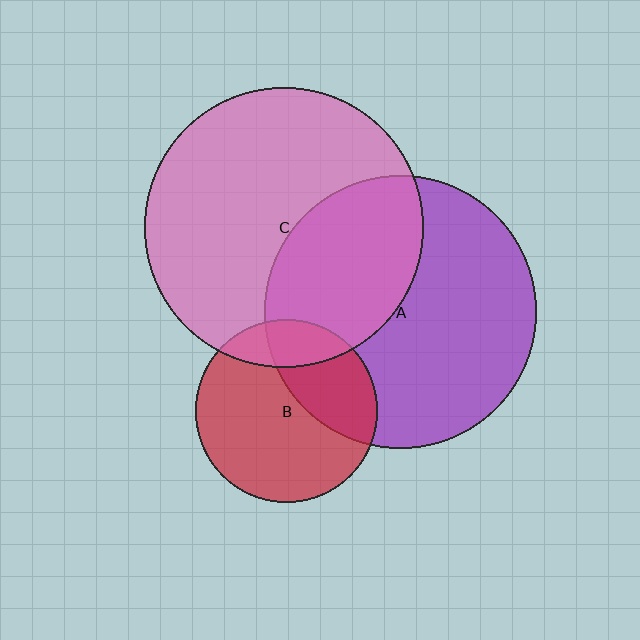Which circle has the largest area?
Circle C (pink).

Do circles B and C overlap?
Yes.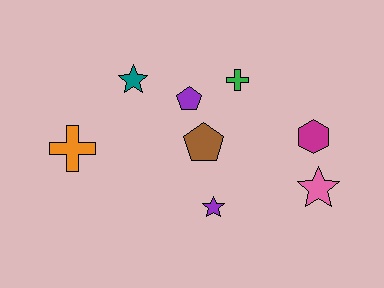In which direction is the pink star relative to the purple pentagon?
The pink star is to the right of the purple pentagon.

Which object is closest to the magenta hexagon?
The pink star is closest to the magenta hexagon.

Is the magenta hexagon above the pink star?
Yes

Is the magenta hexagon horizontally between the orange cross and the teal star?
No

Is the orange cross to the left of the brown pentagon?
Yes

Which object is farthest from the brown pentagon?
The orange cross is farthest from the brown pentagon.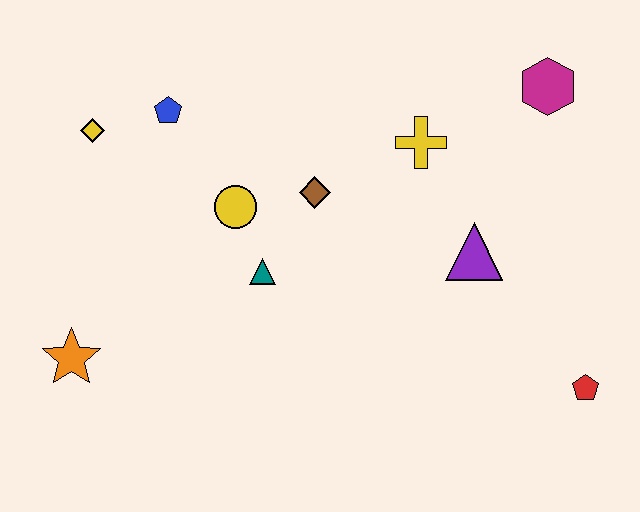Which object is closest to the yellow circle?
The teal triangle is closest to the yellow circle.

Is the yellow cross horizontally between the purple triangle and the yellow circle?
Yes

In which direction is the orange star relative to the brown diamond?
The orange star is to the left of the brown diamond.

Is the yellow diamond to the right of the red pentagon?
No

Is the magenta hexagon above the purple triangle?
Yes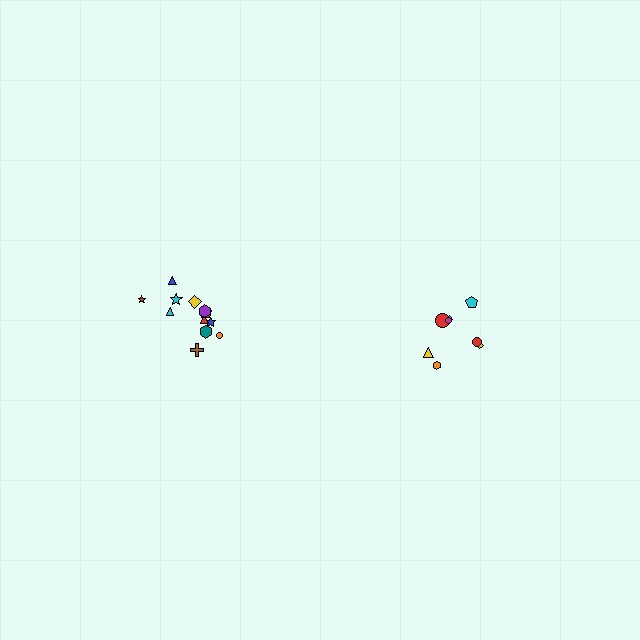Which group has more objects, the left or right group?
The left group.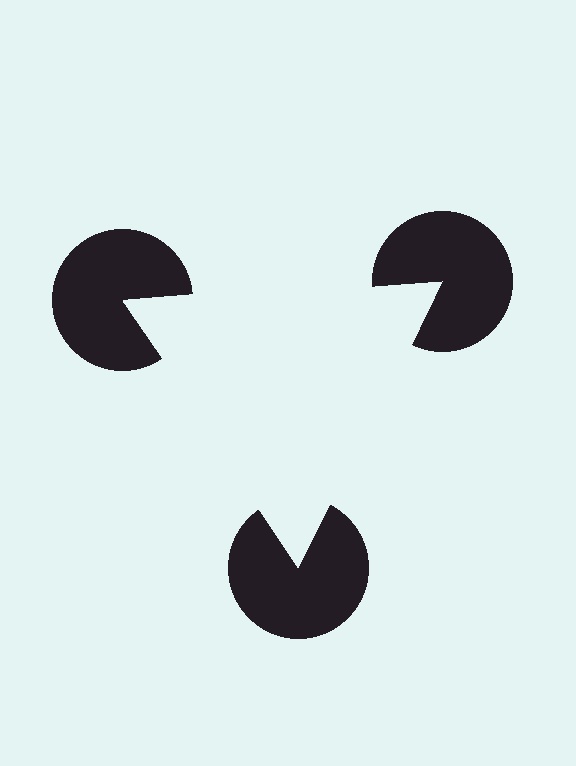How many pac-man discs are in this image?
There are 3 — one at each vertex of the illusory triangle.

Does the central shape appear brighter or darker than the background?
It typically appears slightly brighter than the background, even though no actual brightness change is drawn.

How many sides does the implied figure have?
3 sides.